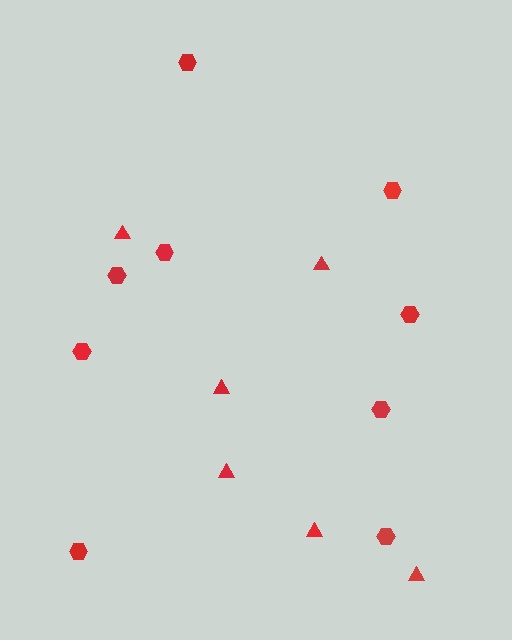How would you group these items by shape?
There are 2 groups: one group of triangles (6) and one group of hexagons (9).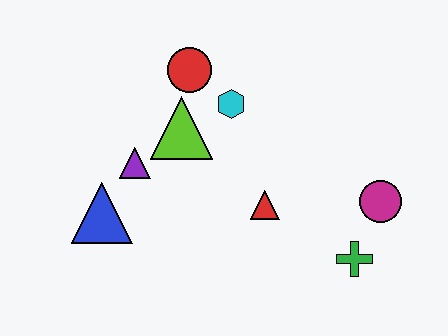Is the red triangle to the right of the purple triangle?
Yes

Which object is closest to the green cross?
The magenta circle is closest to the green cross.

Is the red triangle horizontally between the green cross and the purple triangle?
Yes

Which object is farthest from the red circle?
The green cross is farthest from the red circle.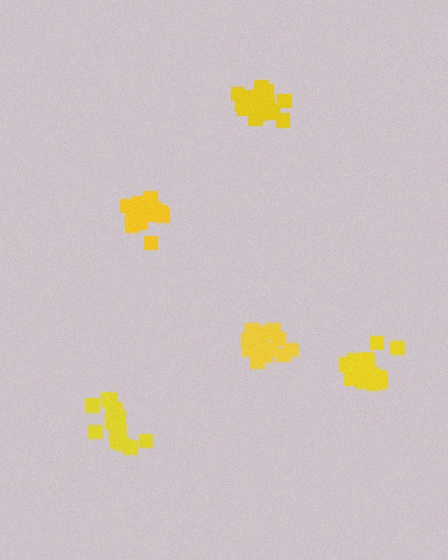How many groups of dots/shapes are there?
There are 5 groups.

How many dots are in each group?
Group 1: 20 dots, Group 2: 17 dots, Group 3: 18 dots, Group 4: 15 dots, Group 5: 21 dots (91 total).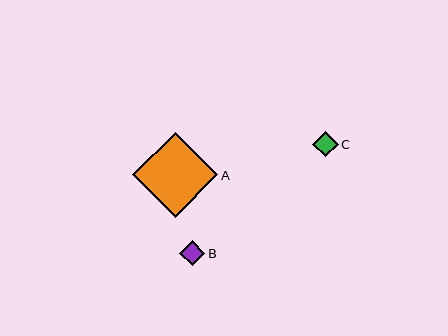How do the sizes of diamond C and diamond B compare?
Diamond C and diamond B are approximately the same size.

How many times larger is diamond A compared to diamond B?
Diamond A is approximately 3.4 times the size of diamond B.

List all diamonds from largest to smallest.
From largest to smallest: A, C, B.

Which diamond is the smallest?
Diamond B is the smallest with a size of approximately 25 pixels.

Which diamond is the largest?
Diamond A is the largest with a size of approximately 85 pixels.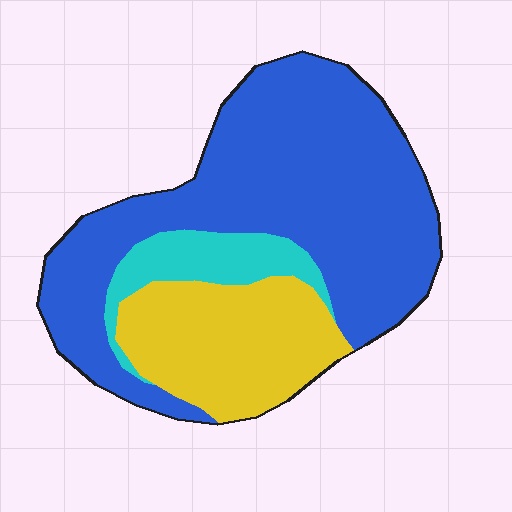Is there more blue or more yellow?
Blue.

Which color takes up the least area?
Cyan, at roughly 10%.